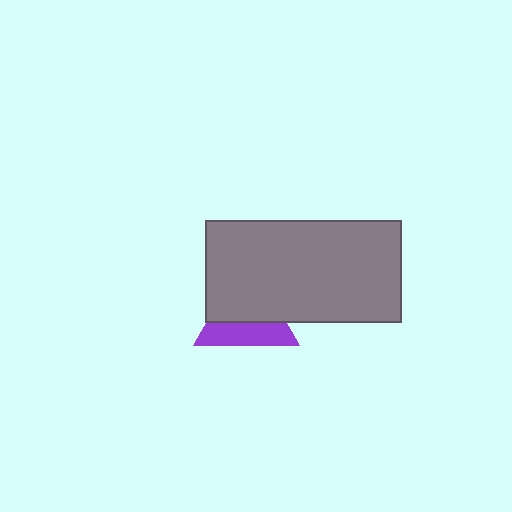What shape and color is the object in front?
The object in front is a gray rectangle.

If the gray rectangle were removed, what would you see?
You would see the complete purple triangle.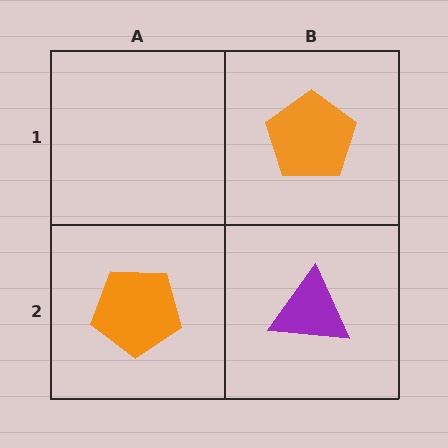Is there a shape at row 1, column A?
No, that cell is empty.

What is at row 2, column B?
A purple triangle.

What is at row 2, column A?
An orange pentagon.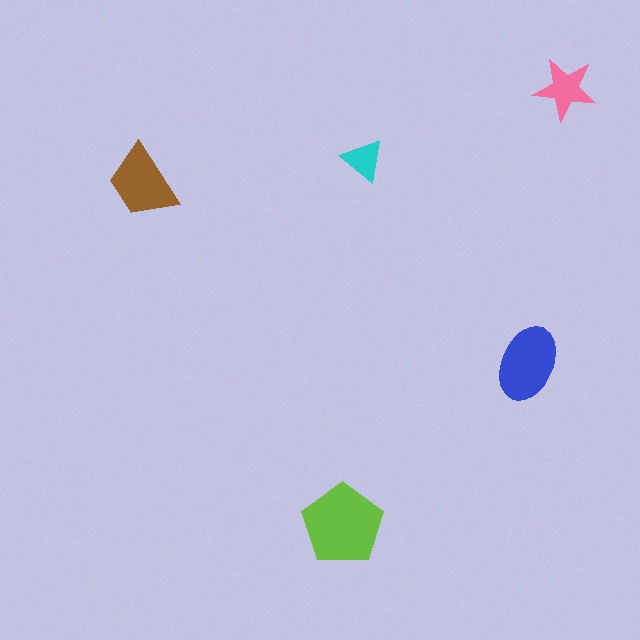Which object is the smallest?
The cyan triangle.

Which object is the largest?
The lime pentagon.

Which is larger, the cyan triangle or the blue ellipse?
The blue ellipse.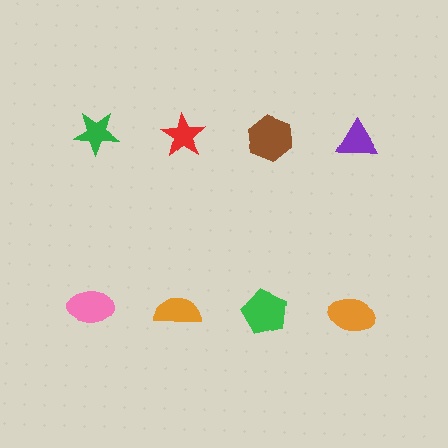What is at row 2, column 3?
A green pentagon.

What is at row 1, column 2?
A red star.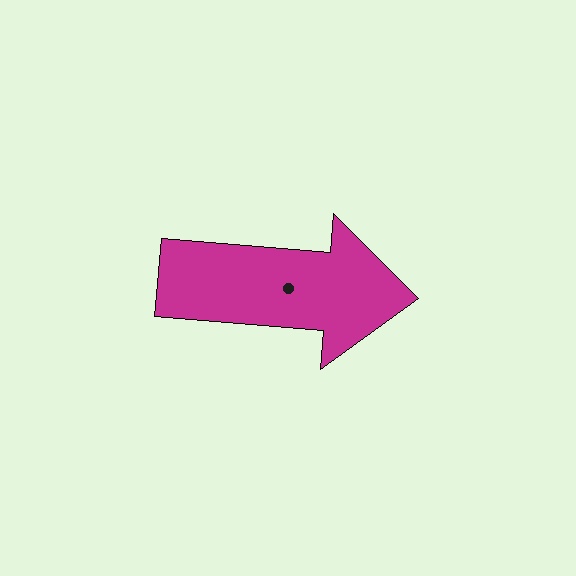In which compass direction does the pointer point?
East.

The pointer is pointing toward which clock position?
Roughly 3 o'clock.